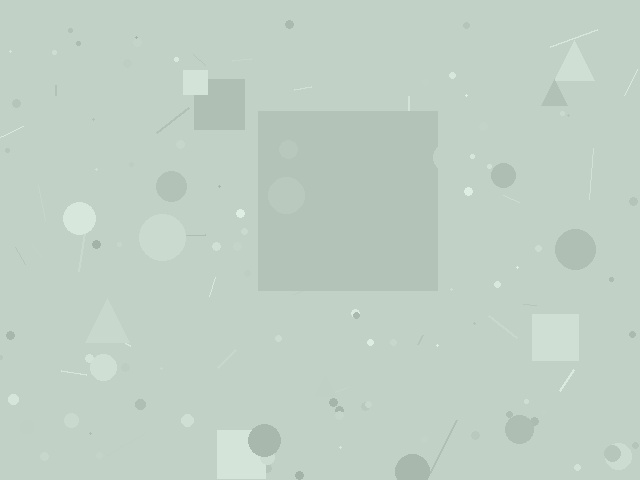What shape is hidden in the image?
A square is hidden in the image.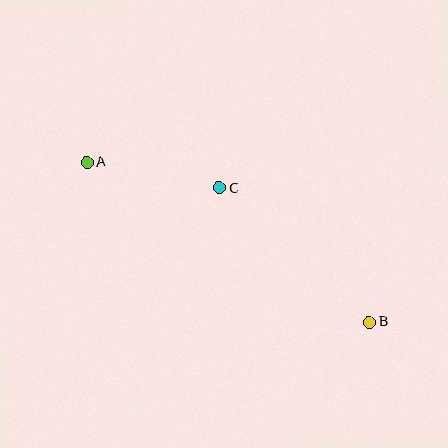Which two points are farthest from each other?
Points A and B are farthest from each other.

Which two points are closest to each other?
Points A and C are closest to each other.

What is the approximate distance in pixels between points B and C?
The distance between B and C is approximately 201 pixels.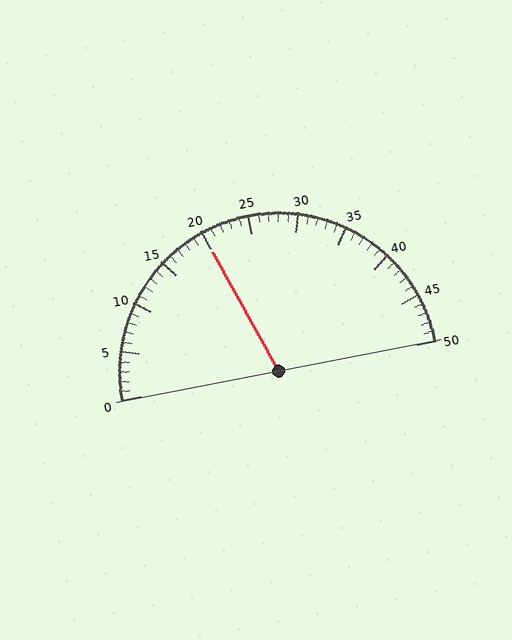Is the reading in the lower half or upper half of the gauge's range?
The reading is in the lower half of the range (0 to 50).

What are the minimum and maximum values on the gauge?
The gauge ranges from 0 to 50.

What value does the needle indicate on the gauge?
The needle indicates approximately 20.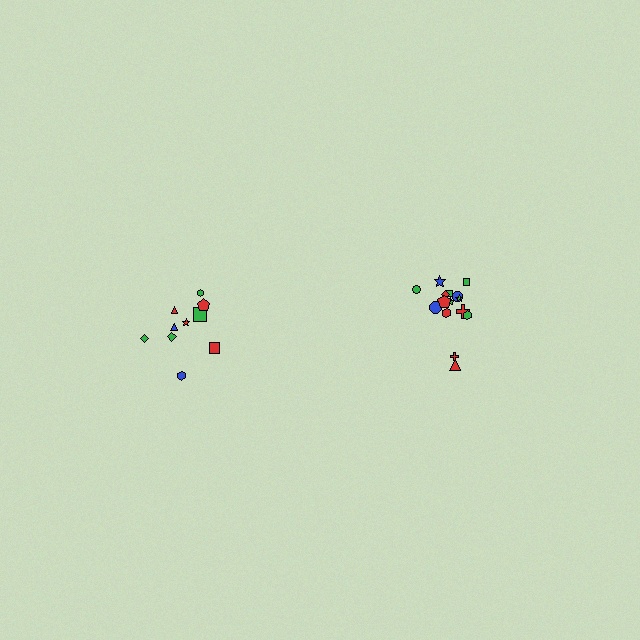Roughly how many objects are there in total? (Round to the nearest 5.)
Roughly 25 objects in total.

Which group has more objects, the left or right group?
The right group.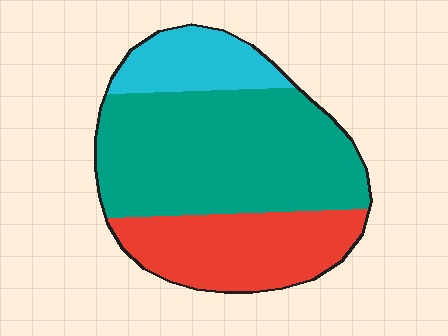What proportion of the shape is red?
Red covers around 30% of the shape.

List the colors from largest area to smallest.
From largest to smallest: teal, red, cyan.